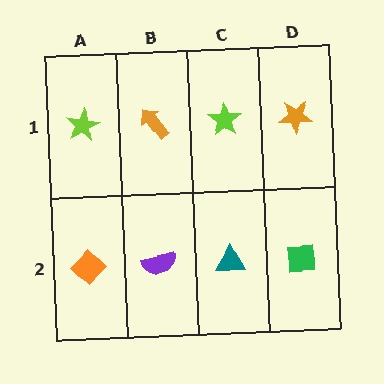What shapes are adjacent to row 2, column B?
An orange arrow (row 1, column B), an orange diamond (row 2, column A), a teal triangle (row 2, column C).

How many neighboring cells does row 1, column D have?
2.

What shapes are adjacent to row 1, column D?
A green square (row 2, column D), a lime star (row 1, column C).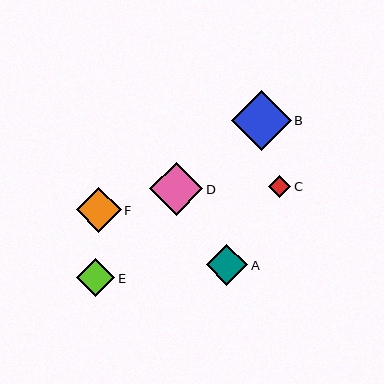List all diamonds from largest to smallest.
From largest to smallest: B, D, F, A, E, C.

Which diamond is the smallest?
Diamond C is the smallest with a size of approximately 22 pixels.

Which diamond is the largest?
Diamond B is the largest with a size of approximately 60 pixels.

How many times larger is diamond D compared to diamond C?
Diamond D is approximately 2.4 times the size of diamond C.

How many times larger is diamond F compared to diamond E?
Diamond F is approximately 1.2 times the size of diamond E.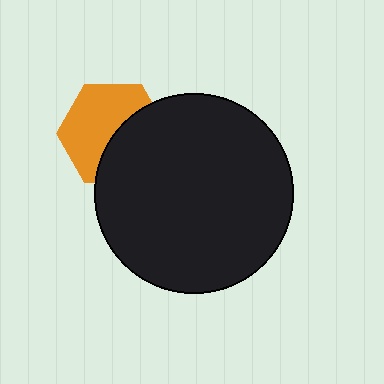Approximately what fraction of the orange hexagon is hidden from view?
Roughly 43% of the orange hexagon is hidden behind the black circle.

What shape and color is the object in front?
The object in front is a black circle.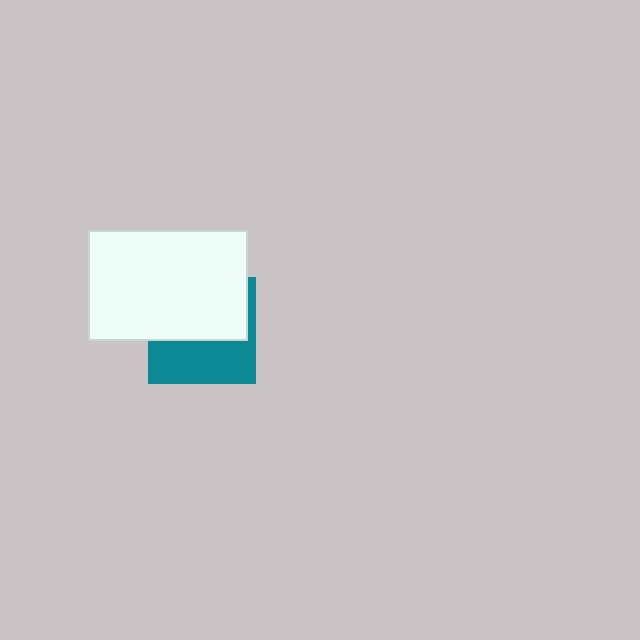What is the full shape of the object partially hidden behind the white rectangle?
The partially hidden object is a teal square.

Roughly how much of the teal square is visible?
A small part of it is visible (roughly 44%).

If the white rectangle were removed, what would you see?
You would see the complete teal square.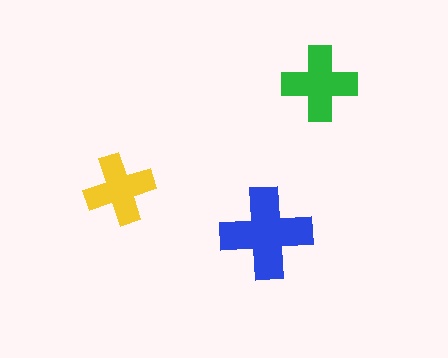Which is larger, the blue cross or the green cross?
The blue one.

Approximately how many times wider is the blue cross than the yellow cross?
About 1.5 times wider.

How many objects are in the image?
There are 3 objects in the image.